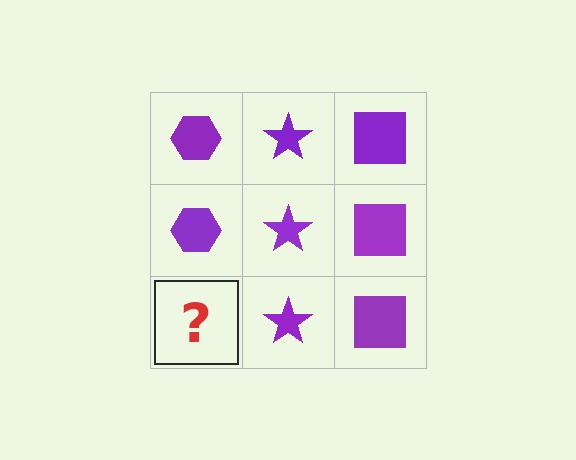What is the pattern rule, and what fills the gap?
The rule is that each column has a consistent shape. The gap should be filled with a purple hexagon.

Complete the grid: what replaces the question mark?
The question mark should be replaced with a purple hexagon.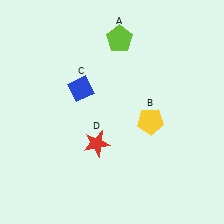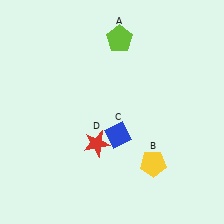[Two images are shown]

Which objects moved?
The objects that moved are: the yellow pentagon (B), the blue diamond (C).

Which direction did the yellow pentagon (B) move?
The yellow pentagon (B) moved down.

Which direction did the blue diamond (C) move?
The blue diamond (C) moved down.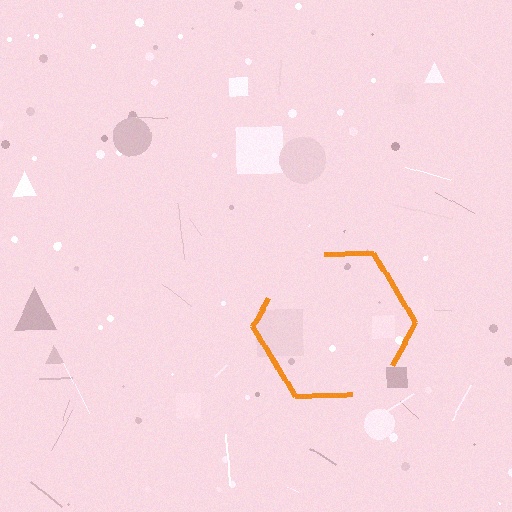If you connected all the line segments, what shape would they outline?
They would outline a hexagon.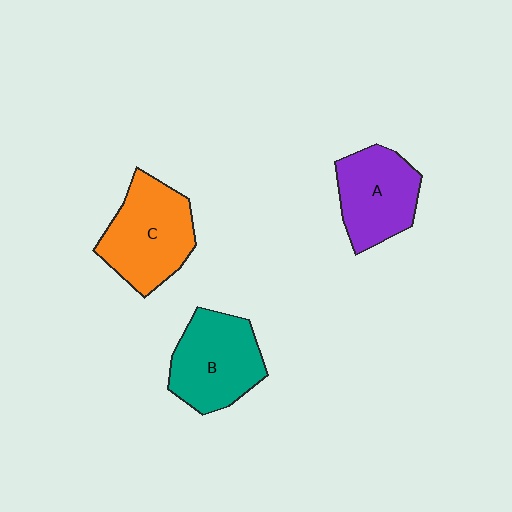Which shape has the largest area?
Shape C (orange).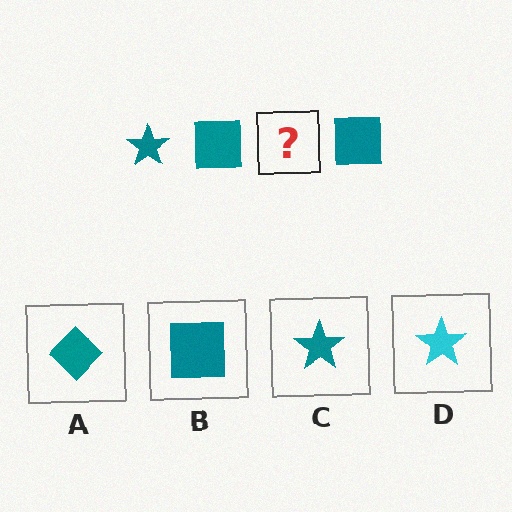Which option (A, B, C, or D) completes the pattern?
C.